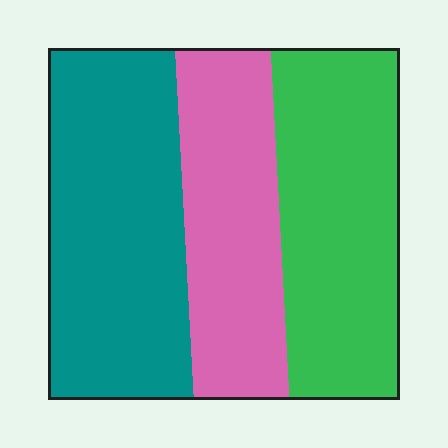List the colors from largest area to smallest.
From largest to smallest: teal, green, pink.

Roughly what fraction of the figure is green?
Green covers 34% of the figure.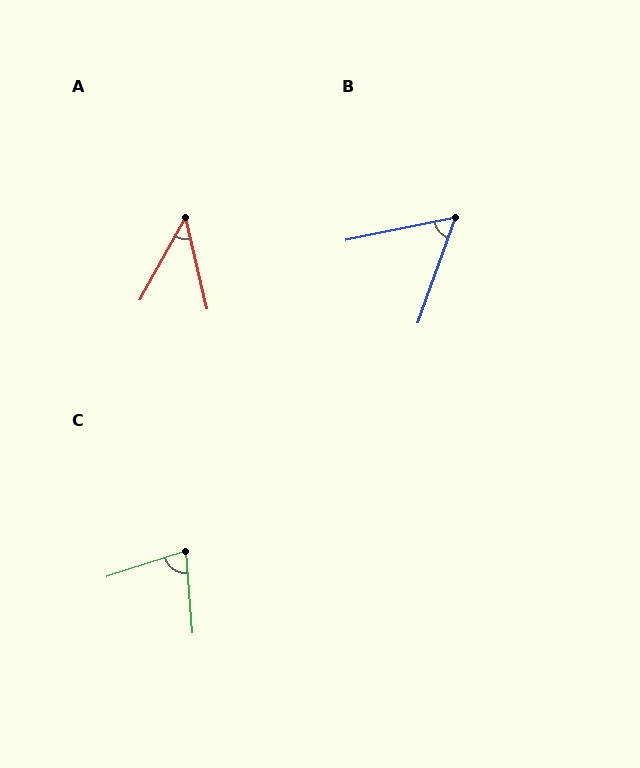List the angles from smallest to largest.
A (42°), B (59°), C (76°).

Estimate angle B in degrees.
Approximately 59 degrees.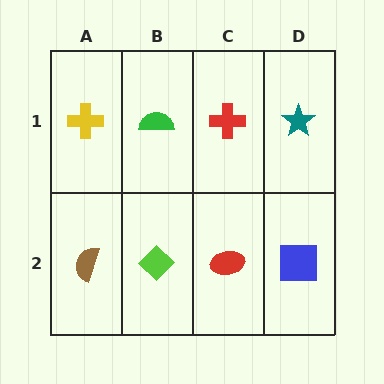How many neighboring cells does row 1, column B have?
3.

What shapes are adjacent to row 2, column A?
A yellow cross (row 1, column A), a lime diamond (row 2, column B).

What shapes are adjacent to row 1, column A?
A brown semicircle (row 2, column A), a green semicircle (row 1, column B).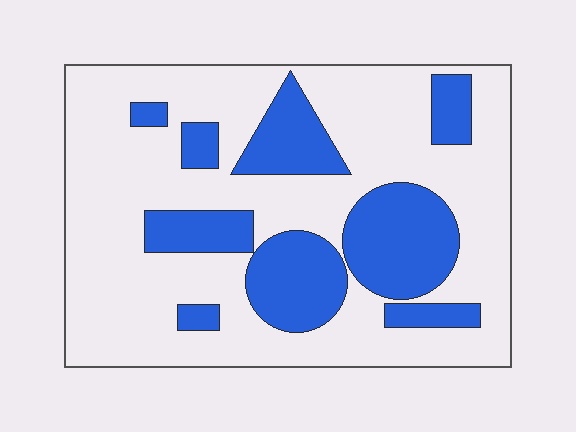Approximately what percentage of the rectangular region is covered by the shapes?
Approximately 30%.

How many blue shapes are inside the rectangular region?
9.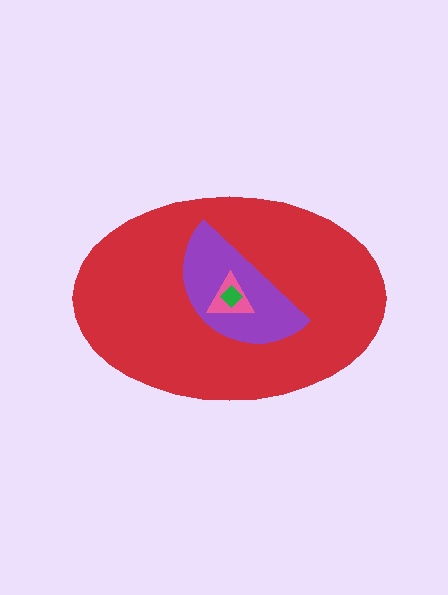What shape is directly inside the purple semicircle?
The pink triangle.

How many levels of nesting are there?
4.